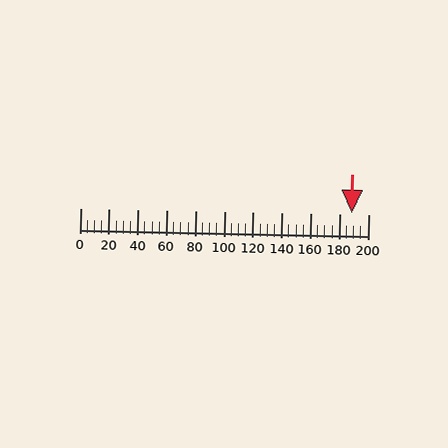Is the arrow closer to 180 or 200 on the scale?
The arrow is closer to 180.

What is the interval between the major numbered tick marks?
The major tick marks are spaced 20 units apart.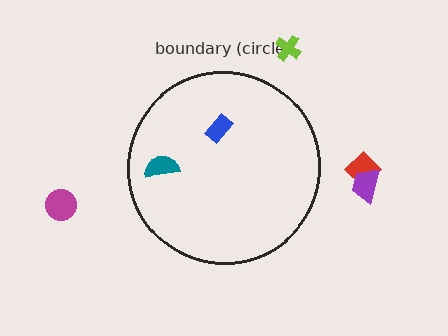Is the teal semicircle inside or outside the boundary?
Inside.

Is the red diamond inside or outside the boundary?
Outside.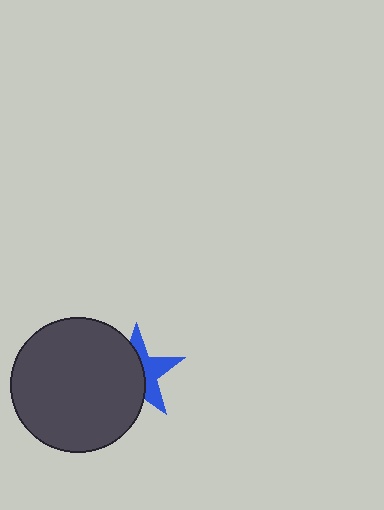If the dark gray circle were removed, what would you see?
You would see the complete blue star.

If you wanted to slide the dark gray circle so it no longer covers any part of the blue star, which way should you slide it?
Slide it left — that is the most direct way to separate the two shapes.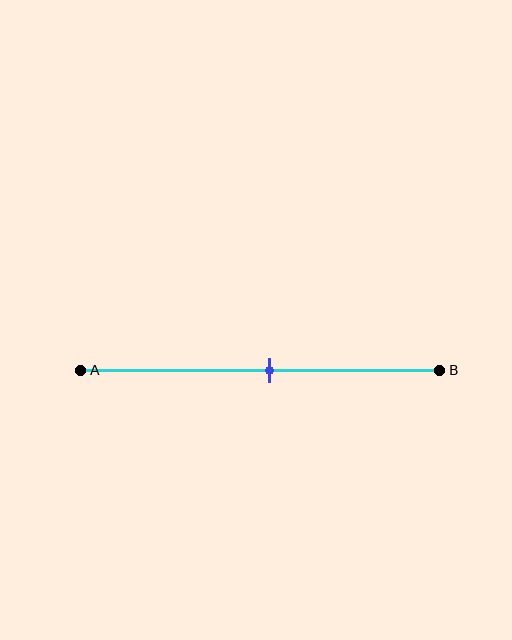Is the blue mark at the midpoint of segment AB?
Yes, the mark is approximately at the midpoint.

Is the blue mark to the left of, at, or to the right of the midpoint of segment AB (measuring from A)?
The blue mark is approximately at the midpoint of segment AB.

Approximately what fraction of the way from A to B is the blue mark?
The blue mark is approximately 55% of the way from A to B.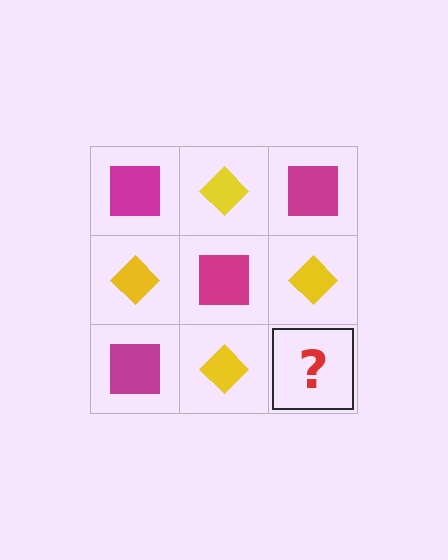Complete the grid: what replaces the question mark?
The question mark should be replaced with a magenta square.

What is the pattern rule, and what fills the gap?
The rule is that it alternates magenta square and yellow diamond in a checkerboard pattern. The gap should be filled with a magenta square.